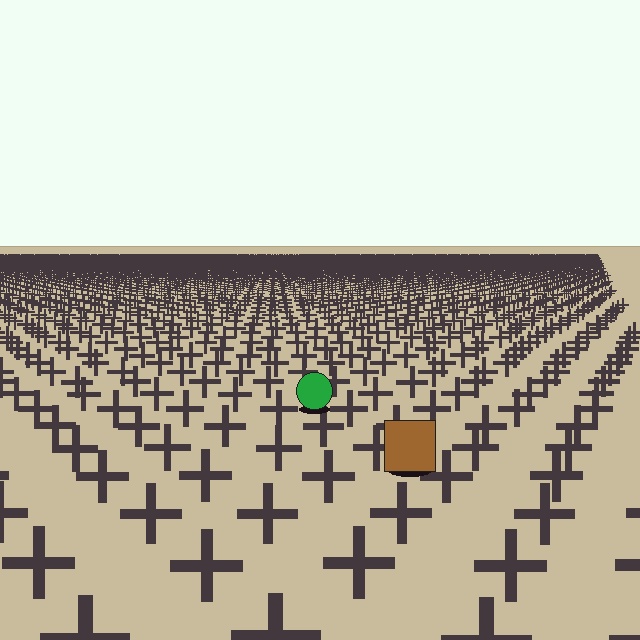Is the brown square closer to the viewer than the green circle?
Yes. The brown square is closer — you can tell from the texture gradient: the ground texture is coarser near it.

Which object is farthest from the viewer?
The green circle is farthest from the viewer. It appears smaller and the ground texture around it is denser.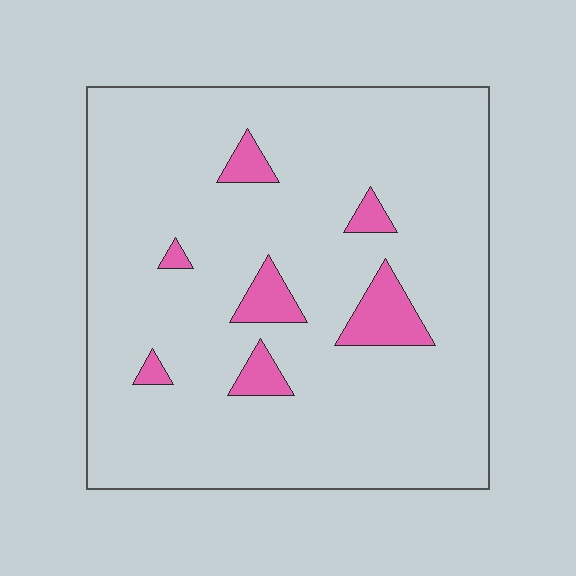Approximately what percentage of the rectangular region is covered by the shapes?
Approximately 10%.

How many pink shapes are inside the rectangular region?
7.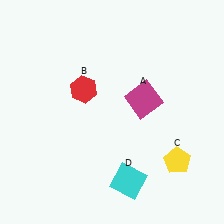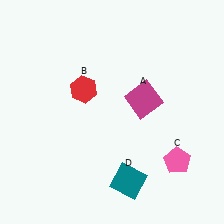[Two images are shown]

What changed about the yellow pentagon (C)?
In Image 1, C is yellow. In Image 2, it changed to pink.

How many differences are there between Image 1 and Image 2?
There are 2 differences between the two images.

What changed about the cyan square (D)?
In Image 1, D is cyan. In Image 2, it changed to teal.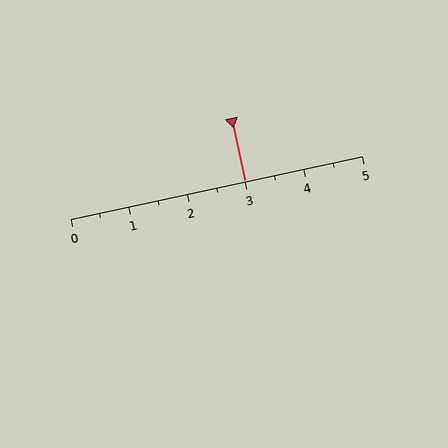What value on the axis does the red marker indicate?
The marker indicates approximately 3.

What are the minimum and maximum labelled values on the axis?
The axis runs from 0 to 5.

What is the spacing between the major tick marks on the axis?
The major ticks are spaced 1 apart.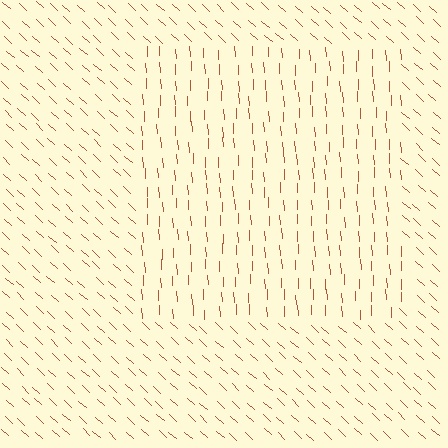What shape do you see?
I see a rectangle.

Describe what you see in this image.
The image is filled with small brown line segments. A rectangle region in the image has lines oriented differently from the surrounding lines, creating a visible texture boundary.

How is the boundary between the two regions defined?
The boundary is defined purely by a change in line orientation (approximately 45 degrees difference). All lines are the same color and thickness.